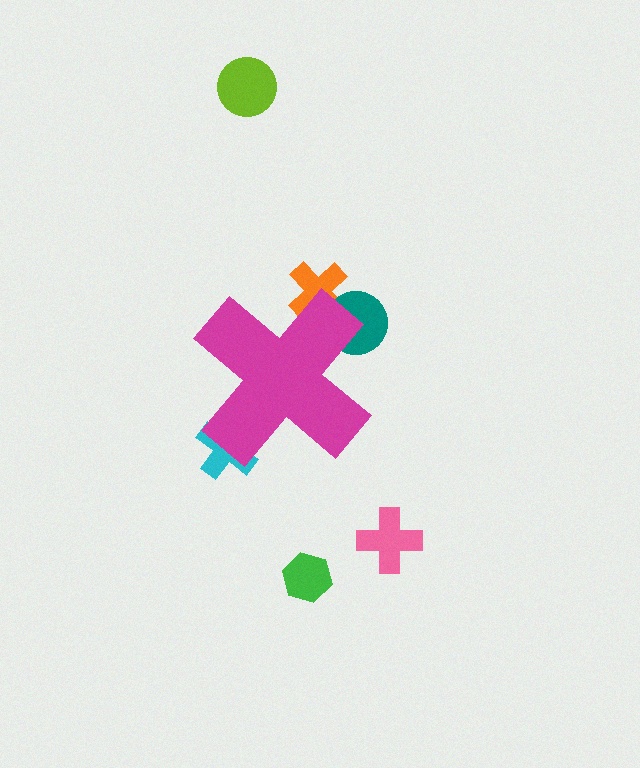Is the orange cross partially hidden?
Yes, the orange cross is partially hidden behind the magenta cross.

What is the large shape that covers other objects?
A magenta cross.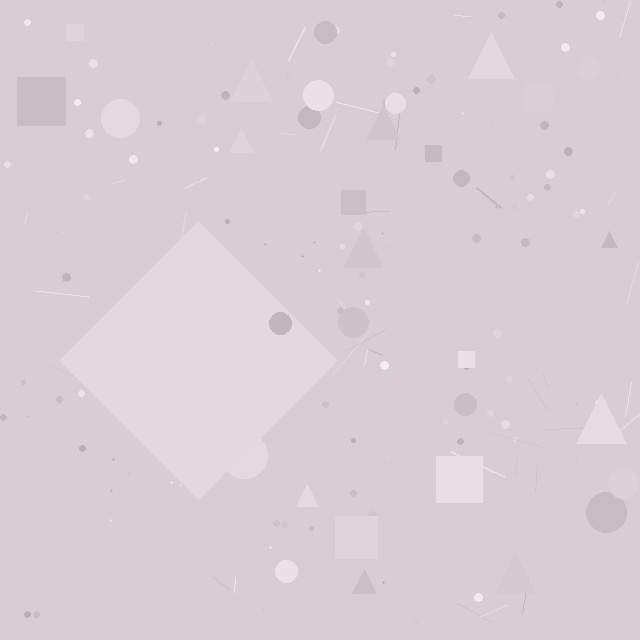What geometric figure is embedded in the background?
A diamond is embedded in the background.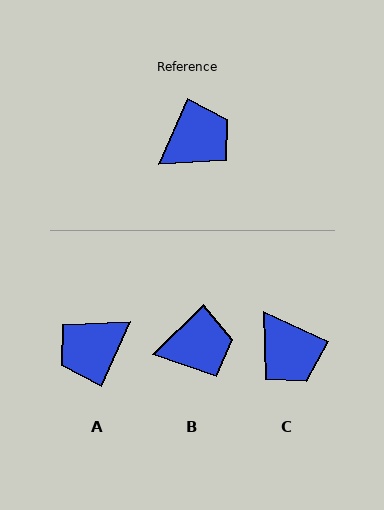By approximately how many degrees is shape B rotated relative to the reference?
Approximately 22 degrees clockwise.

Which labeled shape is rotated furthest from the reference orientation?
A, about 180 degrees away.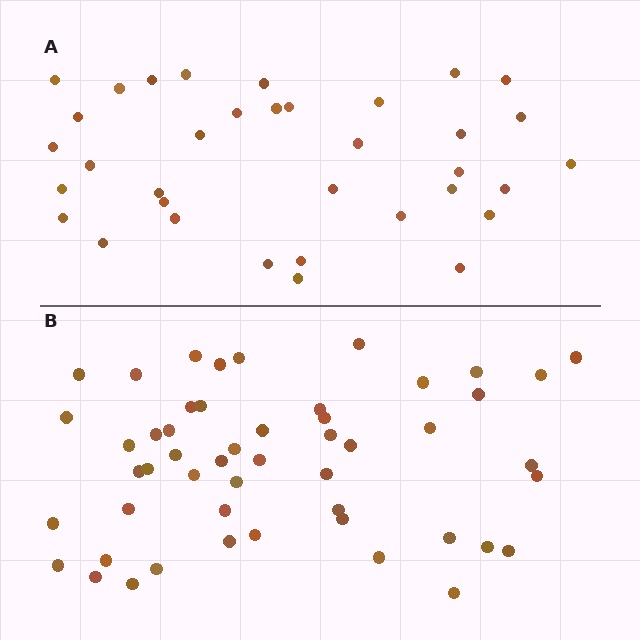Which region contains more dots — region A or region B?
Region B (the bottom region) has more dots.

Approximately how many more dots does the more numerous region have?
Region B has approximately 15 more dots than region A.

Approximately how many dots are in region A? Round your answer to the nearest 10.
About 40 dots. (The exact count is 35, which rounds to 40.)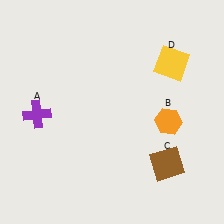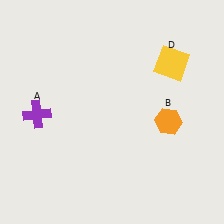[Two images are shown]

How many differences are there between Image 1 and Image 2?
There is 1 difference between the two images.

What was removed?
The brown square (C) was removed in Image 2.